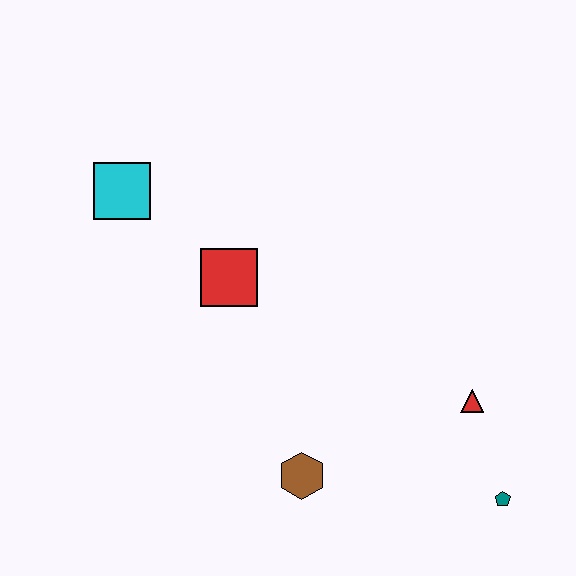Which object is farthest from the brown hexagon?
The cyan square is farthest from the brown hexagon.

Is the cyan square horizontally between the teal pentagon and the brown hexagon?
No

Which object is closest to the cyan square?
The red square is closest to the cyan square.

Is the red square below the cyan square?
Yes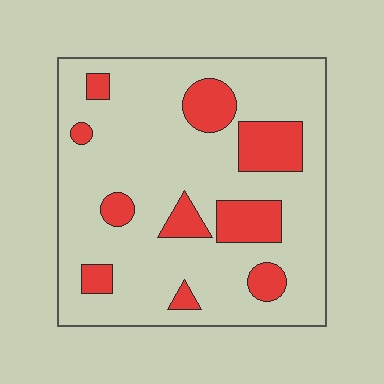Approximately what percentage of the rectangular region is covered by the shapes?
Approximately 20%.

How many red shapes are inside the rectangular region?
10.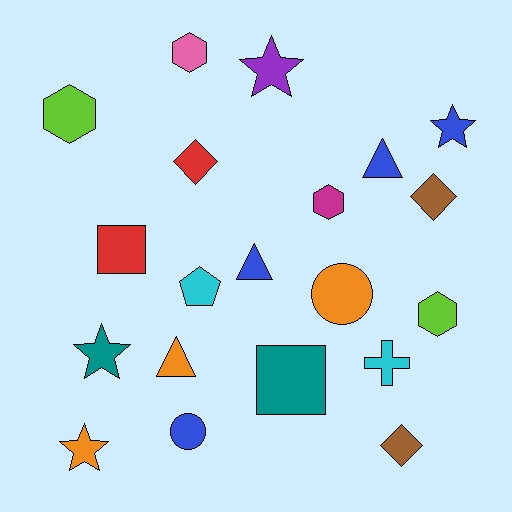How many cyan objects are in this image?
There are 2 cyan objects.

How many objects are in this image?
There are 20 objects.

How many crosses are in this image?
There is 1 cross.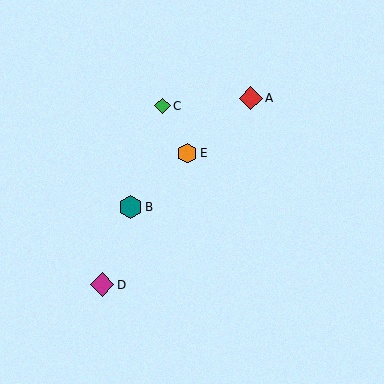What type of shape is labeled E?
Shape E is an orange hexagon.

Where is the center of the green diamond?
The center of the green diamond is at (162, 106).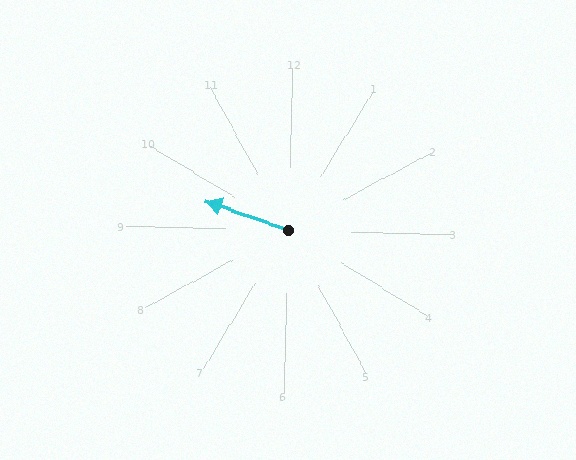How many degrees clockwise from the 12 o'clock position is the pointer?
Approximately 288 degrees.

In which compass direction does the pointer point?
West.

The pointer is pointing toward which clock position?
Roughly 10 o'clock.